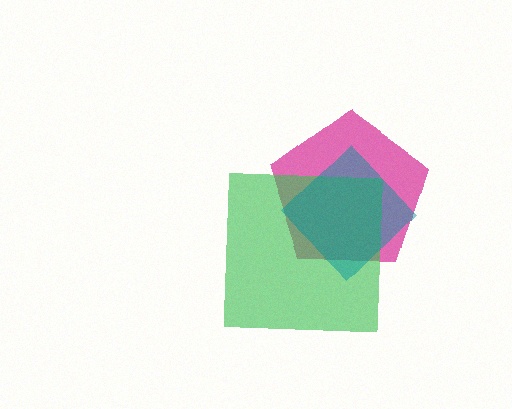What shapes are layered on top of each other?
The layered shapes are: a magenta pentagon, a green square, a teal diamond.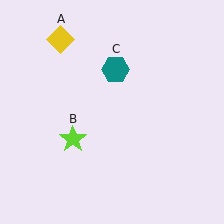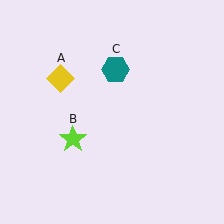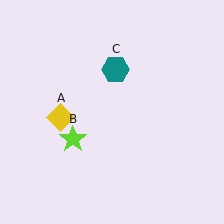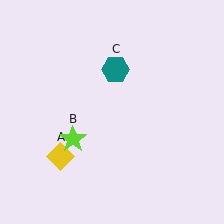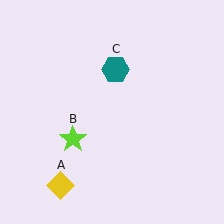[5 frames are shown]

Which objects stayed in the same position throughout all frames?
Lime star (object B) and teal hexagon (object C) remained stationary.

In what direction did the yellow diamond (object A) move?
The yellow diamond (object A) moved down.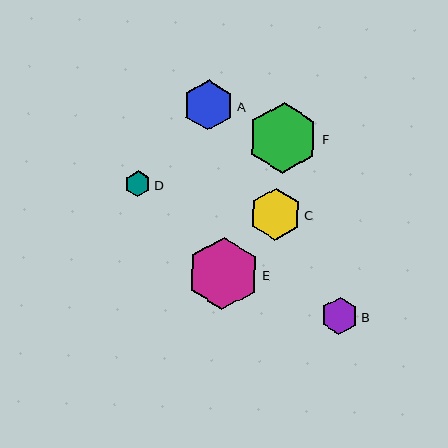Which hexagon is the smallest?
Hexagon D is the smallest with a size of approximately 26 pixels.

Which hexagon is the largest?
Hexagon E is the largest with a size of approximately 72 pixels.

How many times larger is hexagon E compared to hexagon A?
Hexagon E is approximately 1.4 times the size of hexagon A.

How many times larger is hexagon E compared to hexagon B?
Hexagon E is approximately 2.0 times the size of hexagon B.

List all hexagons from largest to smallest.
From largest to smallest: E, F, C, A, B, D.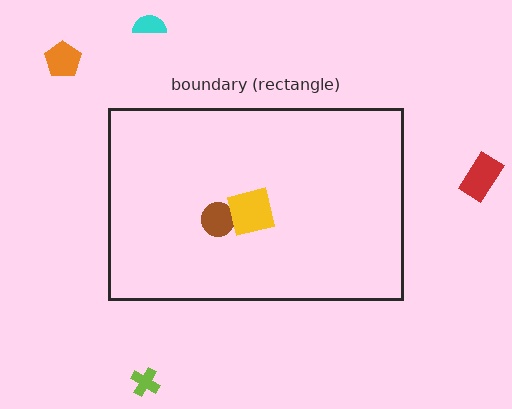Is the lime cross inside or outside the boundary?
Outside.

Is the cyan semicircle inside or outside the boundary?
Outside.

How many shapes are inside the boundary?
2 inside, 4 outside.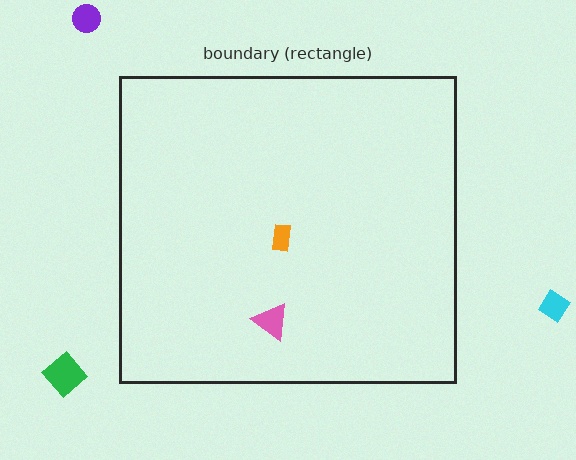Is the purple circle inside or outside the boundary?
Outside.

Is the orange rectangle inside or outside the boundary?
Inside.